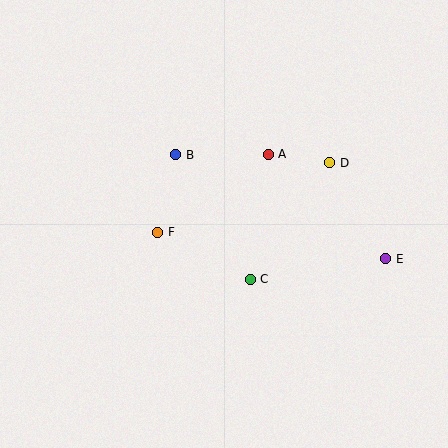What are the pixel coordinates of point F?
Point F is at (158, 232).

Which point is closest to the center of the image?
Point C at (250, 279) is closest to the center.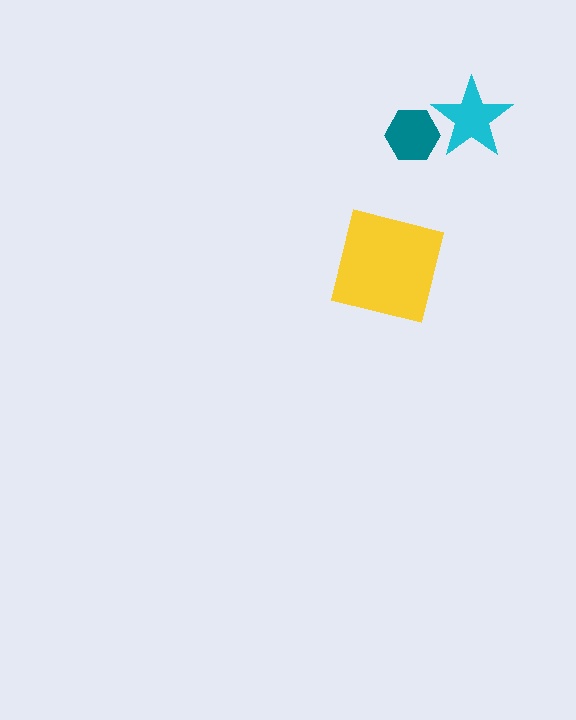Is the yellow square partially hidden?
No, no other shape covers it.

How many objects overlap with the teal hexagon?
1 object overlaps with the teal hexagon.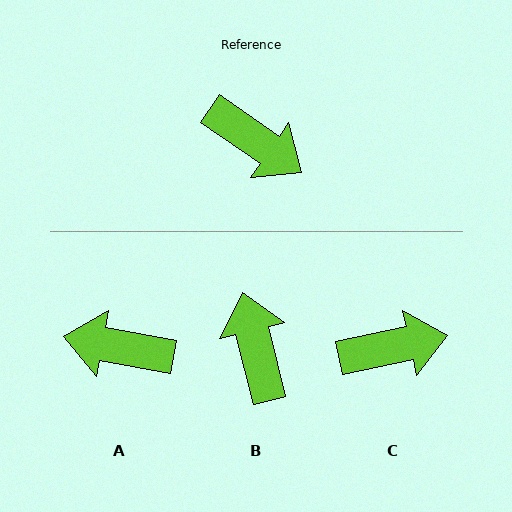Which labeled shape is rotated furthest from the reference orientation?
A, about 155 degrees away.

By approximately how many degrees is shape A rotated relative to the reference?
Approximately 155 degrees clockwise.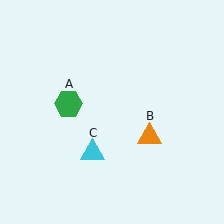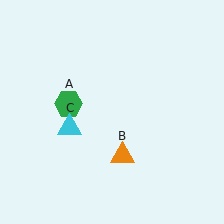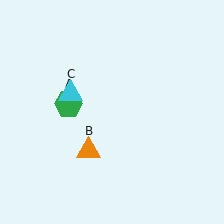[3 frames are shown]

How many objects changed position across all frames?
2 objects changed position: orange triangle (object B), cyan triangle (object C).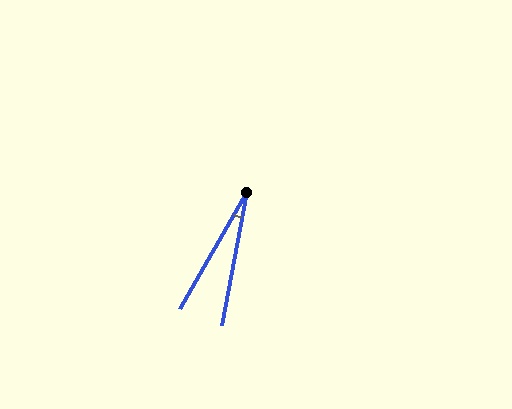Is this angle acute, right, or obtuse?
It is acute.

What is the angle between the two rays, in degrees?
Approximately 19 degrees.